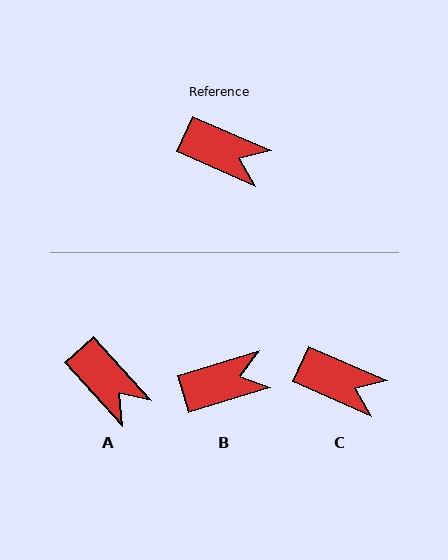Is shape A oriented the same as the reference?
No, it is off by about 24 degrees.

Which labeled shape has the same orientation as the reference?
C.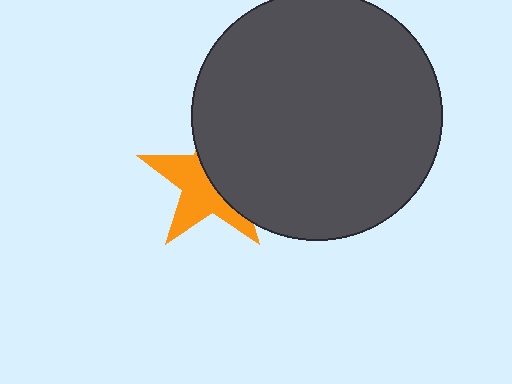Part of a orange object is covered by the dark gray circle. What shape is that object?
It is a star.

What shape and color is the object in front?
The object in front is a dark gray circle.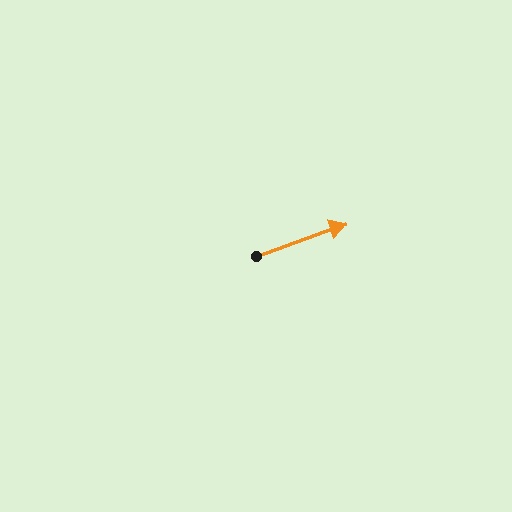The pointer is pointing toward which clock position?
Roughly 2 o'clock.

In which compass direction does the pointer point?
East.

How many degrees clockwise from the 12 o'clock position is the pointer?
Approximately 70 degrees.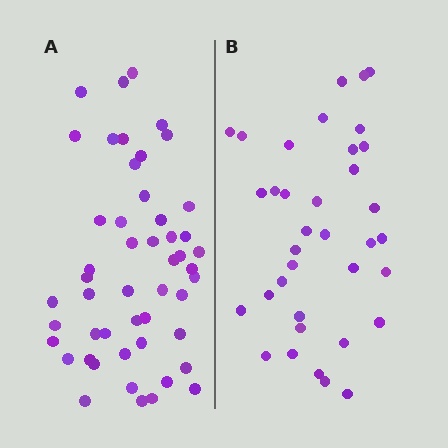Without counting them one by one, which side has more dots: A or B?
Region A (the left region) has more dots.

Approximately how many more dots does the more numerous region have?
Region A has approximately 15 more dots than region B.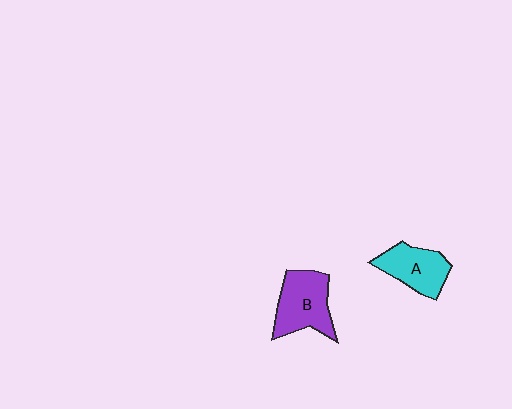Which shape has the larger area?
Shape B (purple).